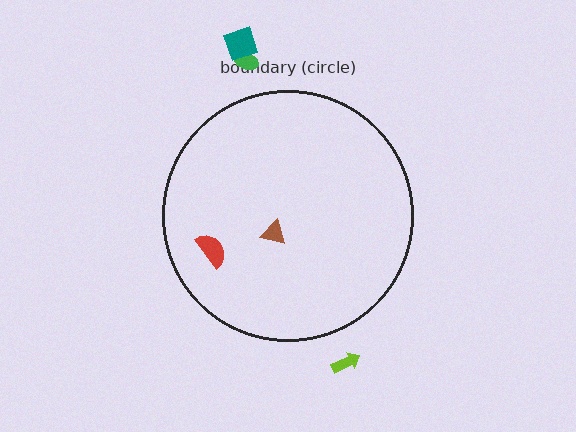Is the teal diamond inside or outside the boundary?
Outside.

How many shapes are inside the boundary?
2 inside, 3 outside.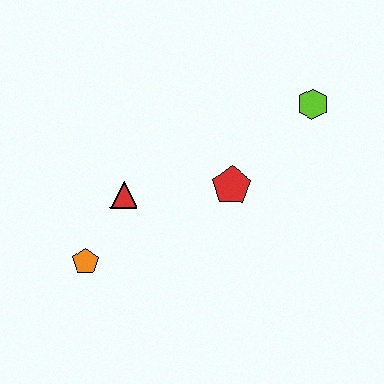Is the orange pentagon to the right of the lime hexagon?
No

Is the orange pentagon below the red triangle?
Yes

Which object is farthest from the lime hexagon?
The orange pentagon is farthest from the lime hexagon.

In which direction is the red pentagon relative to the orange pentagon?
The red pentagon is to the right of the orange pentagon.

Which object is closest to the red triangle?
The orange pentagon is closest to the red triangle.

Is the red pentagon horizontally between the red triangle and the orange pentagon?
No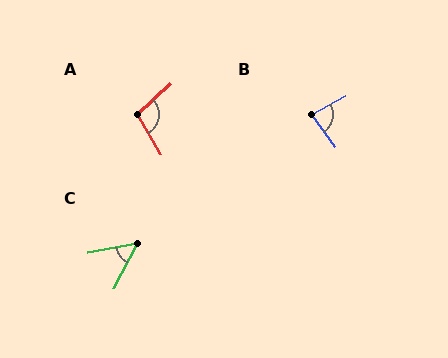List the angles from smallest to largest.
C (52°), B (82°), A (103°).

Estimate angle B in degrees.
Approximately 82 degrees.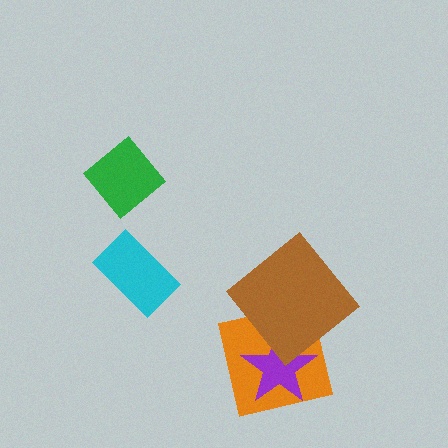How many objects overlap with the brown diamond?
2 objects overlap with the brown diamond.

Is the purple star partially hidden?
Yes, it is partially covered by another shape.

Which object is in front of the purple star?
The brown diamond is in front of the purple star.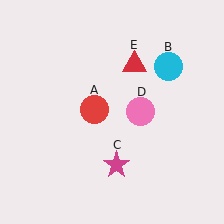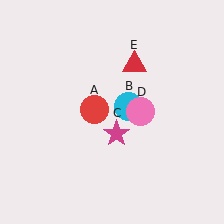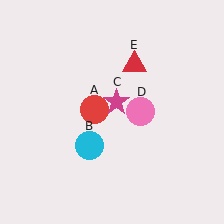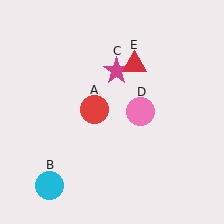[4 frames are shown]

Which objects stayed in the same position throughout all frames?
Red circle (object A) and pink circle (object D) and red triangle (object E) remained stationary.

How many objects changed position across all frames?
2 objects changed position: cyan circle (object B), magenta star (object C).